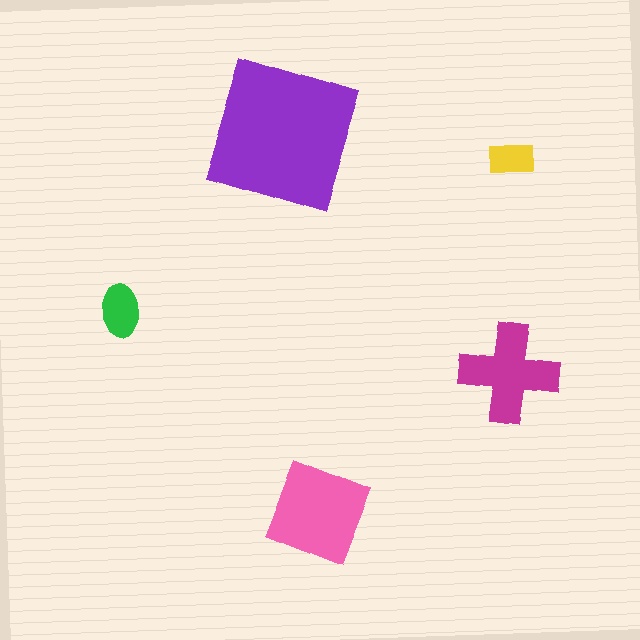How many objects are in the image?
There are 5 objects in the image.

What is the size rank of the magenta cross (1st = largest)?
3rd.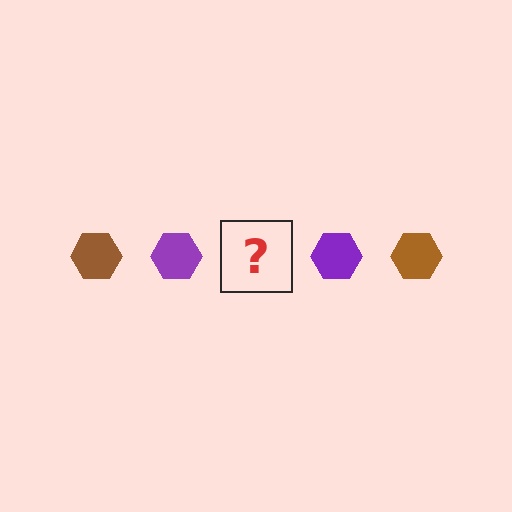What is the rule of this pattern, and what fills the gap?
The rule is that the pattern cycles through brown, purple hexagons. The gap should be filled with a brown hexagon.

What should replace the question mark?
The question mark should be replaced with a brown hexagon.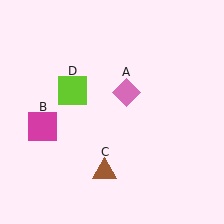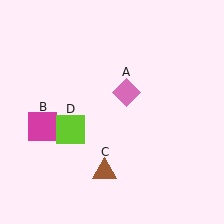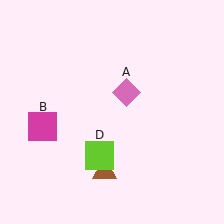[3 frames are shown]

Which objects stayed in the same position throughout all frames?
Pink diamond (object A) and magenta square (object B) and brown triangle (object C) remained stationary.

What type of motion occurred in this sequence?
The lime square (object D) rotated counterclockwise around the center of the scene.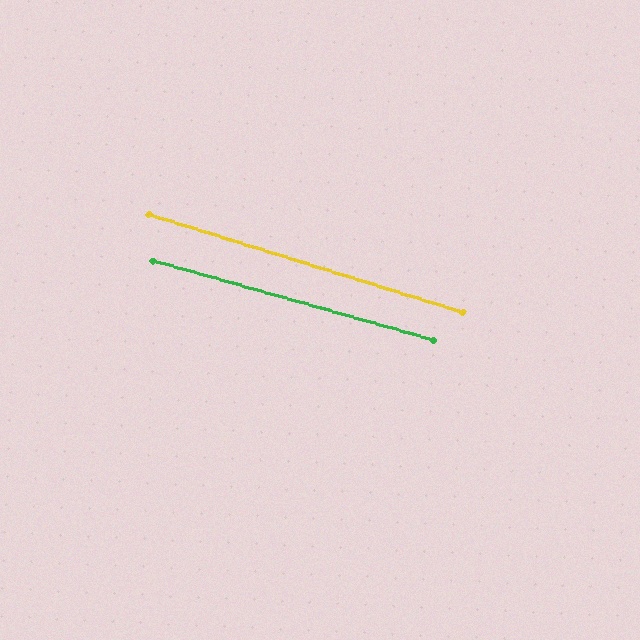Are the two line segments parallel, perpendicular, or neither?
Parallel — their directions differ by only 1.4°.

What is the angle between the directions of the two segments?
Approximately 1 degree.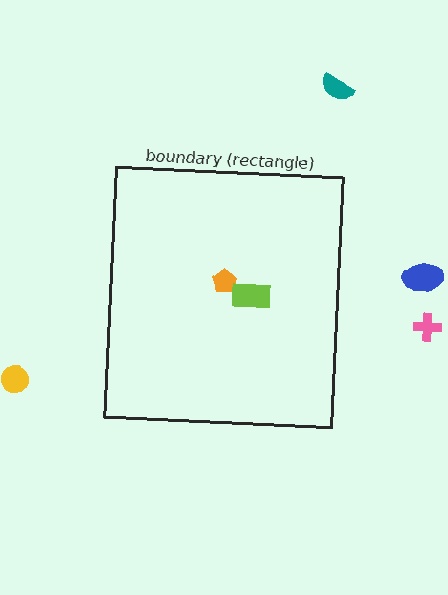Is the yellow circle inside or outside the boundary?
Outside.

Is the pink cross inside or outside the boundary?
Outside.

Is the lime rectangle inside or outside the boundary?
Inside.